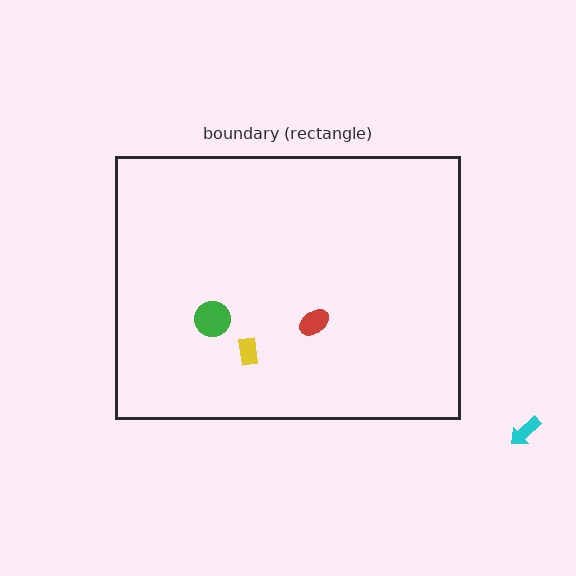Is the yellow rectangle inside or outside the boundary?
Inside.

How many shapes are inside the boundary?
3 inside, 1 outside.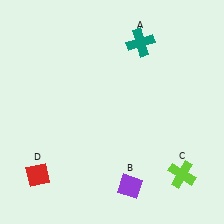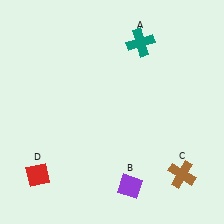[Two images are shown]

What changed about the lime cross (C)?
In Image 1, C is lime. In Image 2, it changed to brown.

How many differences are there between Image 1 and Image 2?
There is 1 difference between the two images.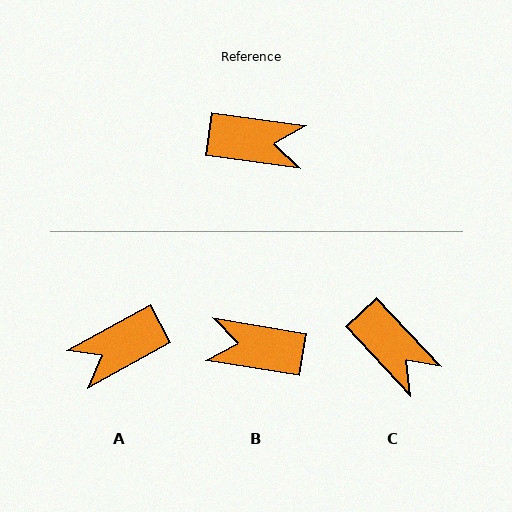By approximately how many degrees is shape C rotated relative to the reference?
Approximately 39 degrees clockwise.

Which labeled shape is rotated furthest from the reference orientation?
B, about 178 degrees away.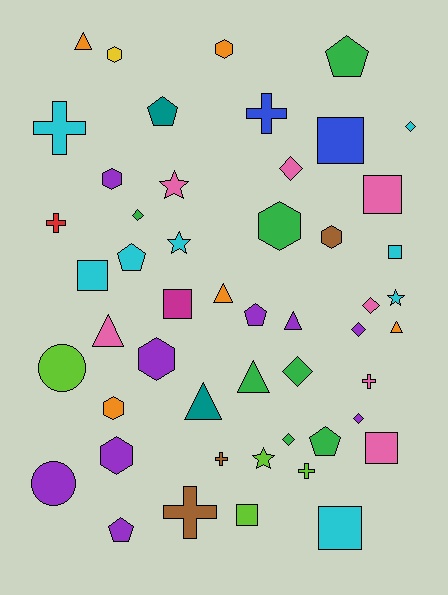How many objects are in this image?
There are 50 objects.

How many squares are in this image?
There are 8 squares.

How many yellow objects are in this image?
There is 1 yellow object.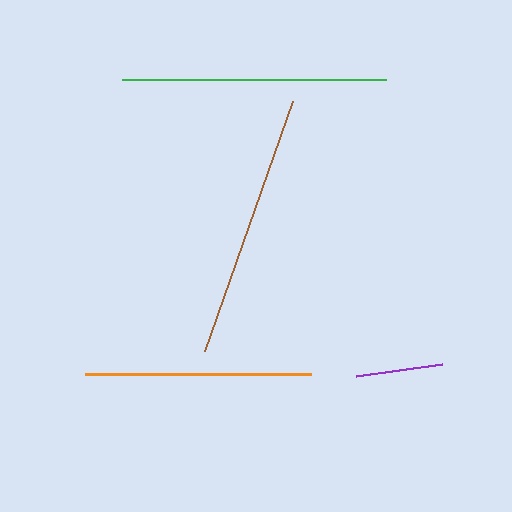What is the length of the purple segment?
The purple segment is approximately 87 pixels long.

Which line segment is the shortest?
The purple line is the shortest at approximately 87 pixels.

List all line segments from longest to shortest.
From longest to shortest: brown, green, orange, purple.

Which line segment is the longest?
The brown line is the longest at approximately 265 pixels.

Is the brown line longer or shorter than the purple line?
The brown line is longer than the purple line.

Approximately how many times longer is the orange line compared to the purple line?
The orange line is approximately 2.6 times the length of the purple line.